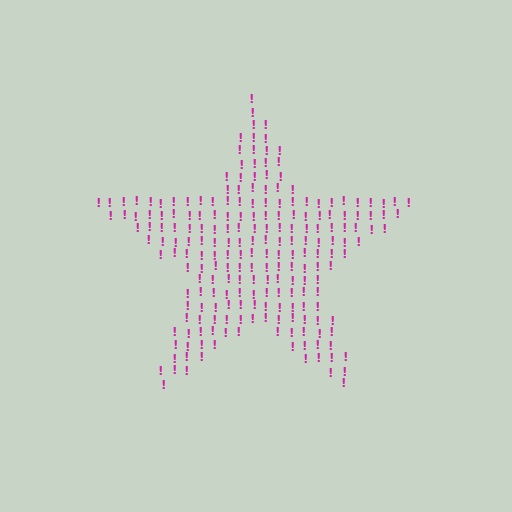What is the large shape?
The large shape is a star.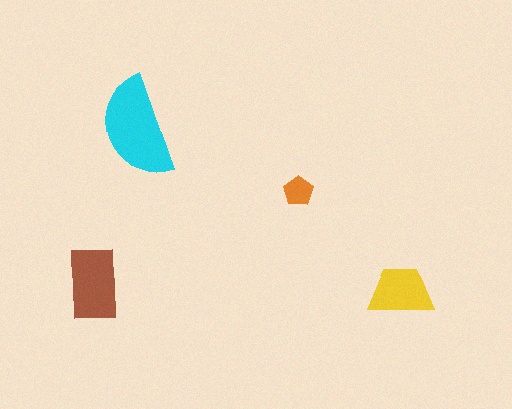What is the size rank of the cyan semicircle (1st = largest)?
1st.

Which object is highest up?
The cyan semicircle is topmost.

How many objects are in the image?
There are 4 objects in the image.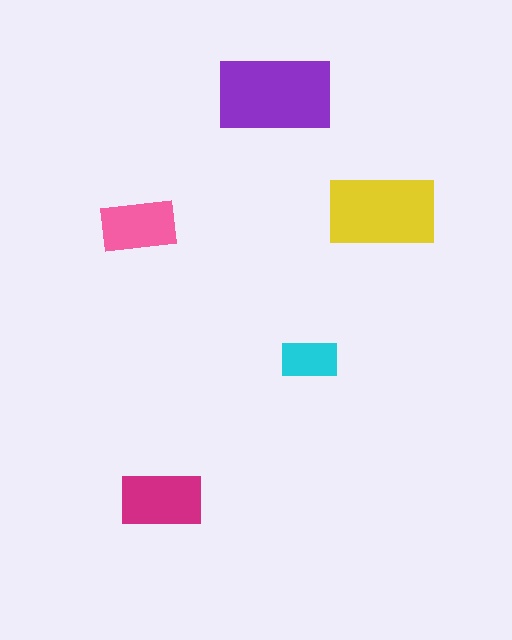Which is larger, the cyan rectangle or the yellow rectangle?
The yellow one.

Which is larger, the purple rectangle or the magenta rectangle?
The purple one.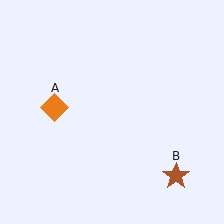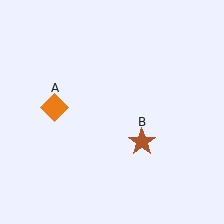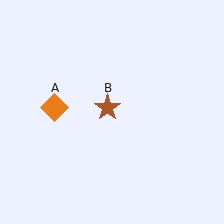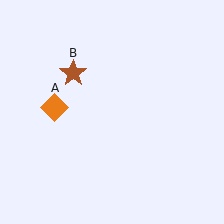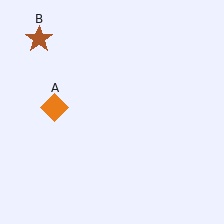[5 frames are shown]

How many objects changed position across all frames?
1 object changed position: brown star (object B).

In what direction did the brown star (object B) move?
The brown star (object B) moved up and to the left.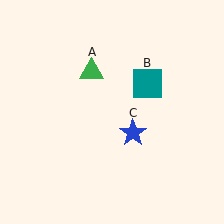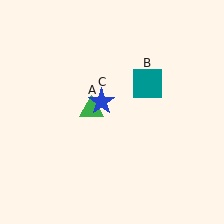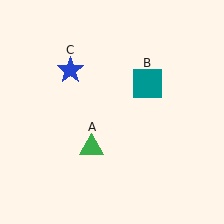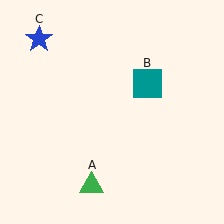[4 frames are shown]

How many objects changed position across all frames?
2 objects changed position: green triangle (object A), blue star (object C).